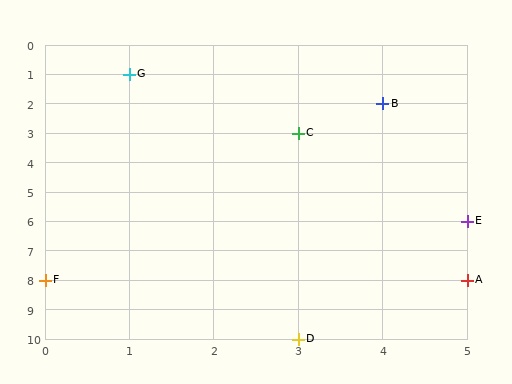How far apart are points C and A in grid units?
Points C and A are 2 columns and 5 rows apart (about 5.4 grid units diagonally).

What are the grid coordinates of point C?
Point C is at grid coordinates (3, 3).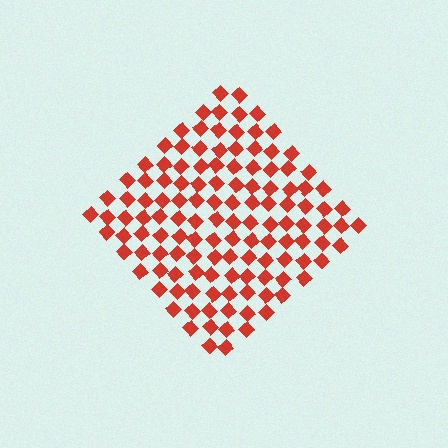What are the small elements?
The small elements are diamonds.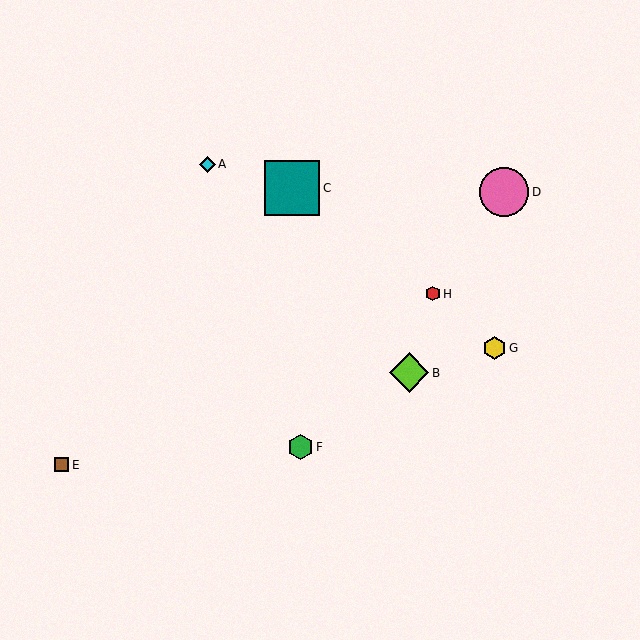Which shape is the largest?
The teal square (labeled C) is the largest.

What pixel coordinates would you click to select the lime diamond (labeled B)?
Click at (409, 373) to select the lime diamond B.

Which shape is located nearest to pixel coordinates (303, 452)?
The green hexagon (labeled F) at (300, 447) is nearest to that location.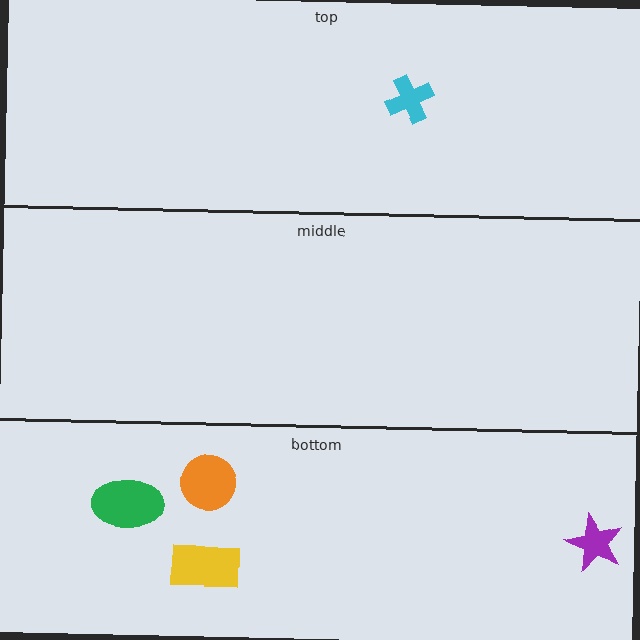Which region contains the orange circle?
The bottom region.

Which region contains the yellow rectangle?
The bottom region.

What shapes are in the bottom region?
The purple star, the yellow rectangle, the orange circle, the green ellipse.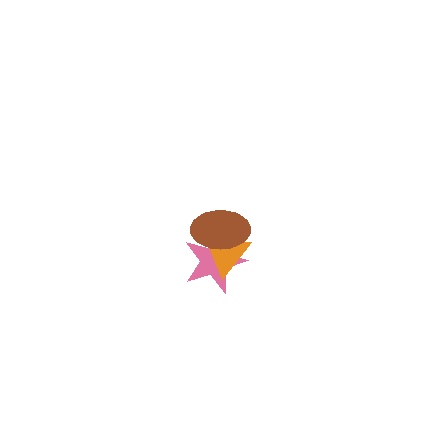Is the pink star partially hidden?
Yes, it is partially covered by another shape.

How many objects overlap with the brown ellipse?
2 objects overlap with the brown ellipse.